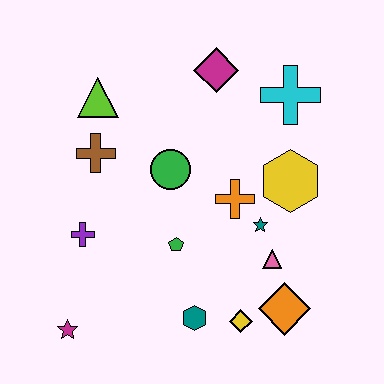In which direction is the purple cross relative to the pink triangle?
The purple cross is to the left of the pink triangle.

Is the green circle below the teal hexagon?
No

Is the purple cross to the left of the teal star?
Yes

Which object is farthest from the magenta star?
The cyan cross is farthest from the magenta star.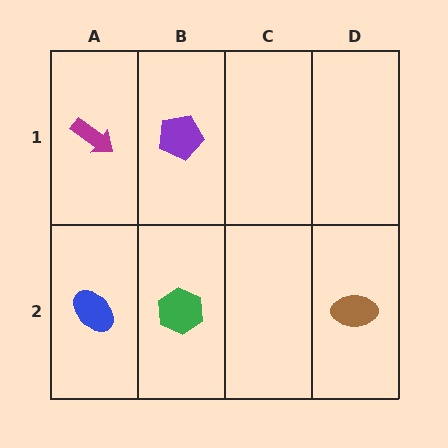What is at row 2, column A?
A blue ellipse.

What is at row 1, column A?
A magenta arrow.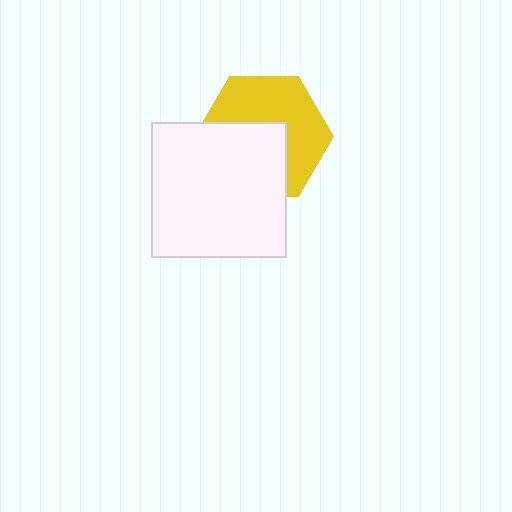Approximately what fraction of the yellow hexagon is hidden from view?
Roughly 47% of the yellow hexagon is hidden behind the white square.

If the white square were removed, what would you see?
You would see the complete yellow hexagon.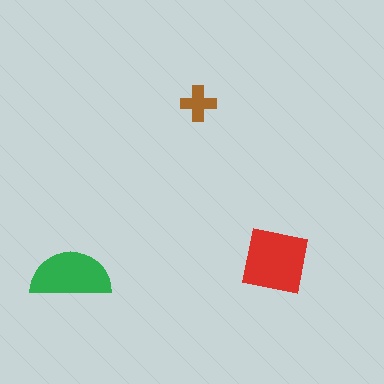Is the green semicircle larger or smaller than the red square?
Smaller.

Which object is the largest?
The red square.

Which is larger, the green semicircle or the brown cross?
The green semicircle.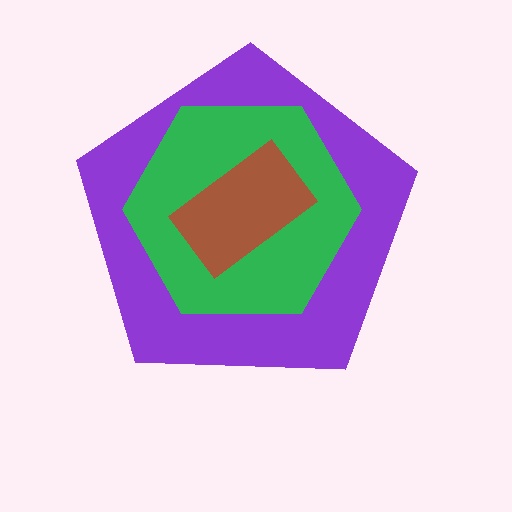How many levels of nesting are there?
3.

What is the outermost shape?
The purple pentagon.